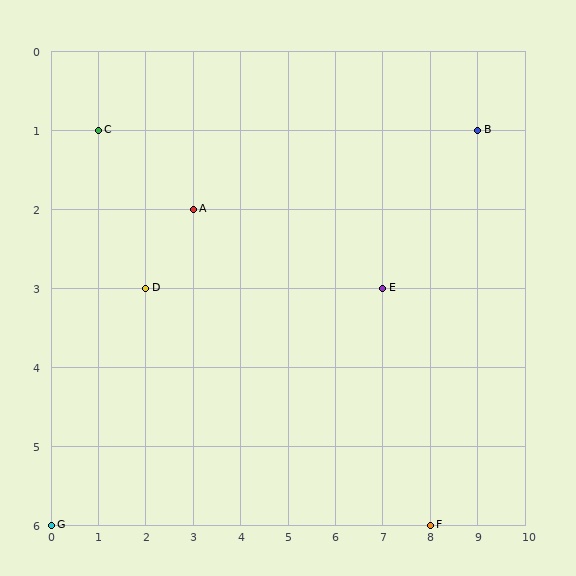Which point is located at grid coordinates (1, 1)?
Point C is at (1, 1).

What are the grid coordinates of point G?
Point G is at grid coordinates (0, 6).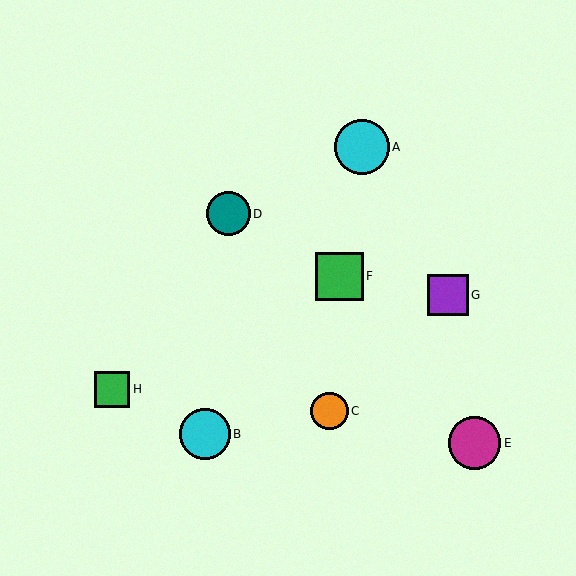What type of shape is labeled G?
Shape G is a purple square.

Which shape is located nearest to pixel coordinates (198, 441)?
The cyan circle (labeled B) at (205, 434) is nearest to that location.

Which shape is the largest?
The cyan circle (labeled A) is the largest.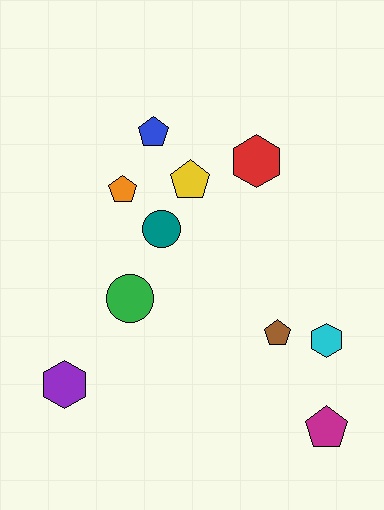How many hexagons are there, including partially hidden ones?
There are 3 hexagons.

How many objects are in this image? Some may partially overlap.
There are 10 objects.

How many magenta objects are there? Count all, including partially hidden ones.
There is 1 magenta object.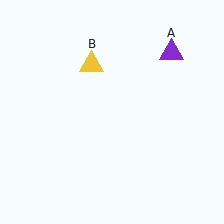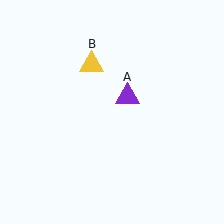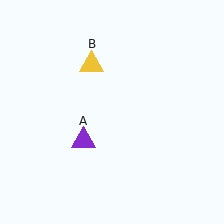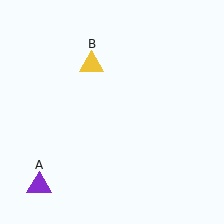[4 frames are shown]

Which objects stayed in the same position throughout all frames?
Yellow triangle (object B) remained stationary.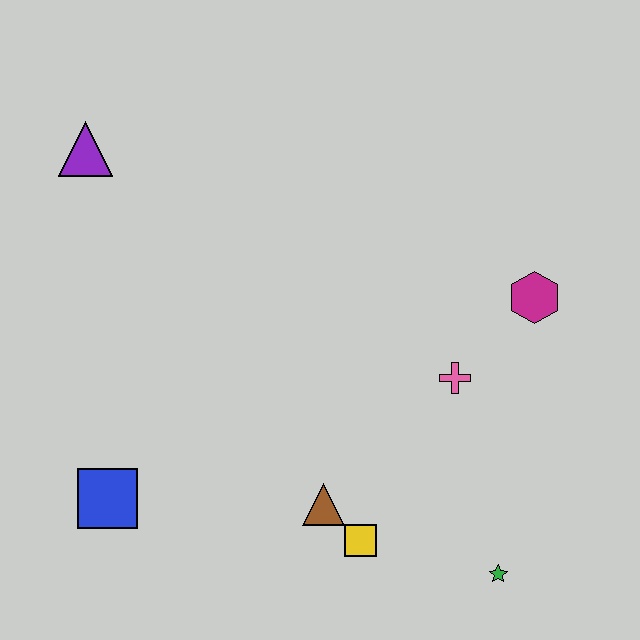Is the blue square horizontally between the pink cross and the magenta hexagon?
No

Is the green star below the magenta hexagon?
Yes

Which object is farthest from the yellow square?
The purple triangle is farthest from the yellow square.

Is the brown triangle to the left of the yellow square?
Yes